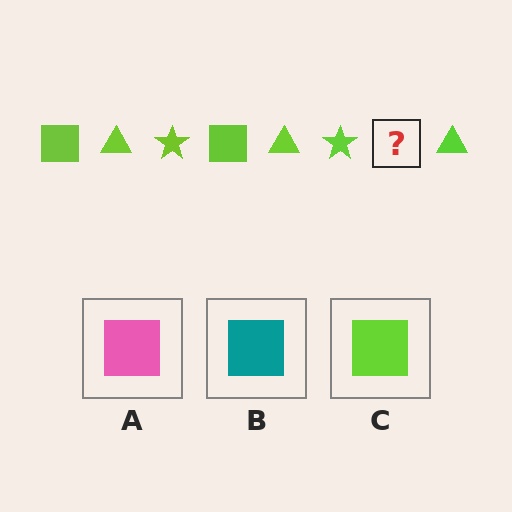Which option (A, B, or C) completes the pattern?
C.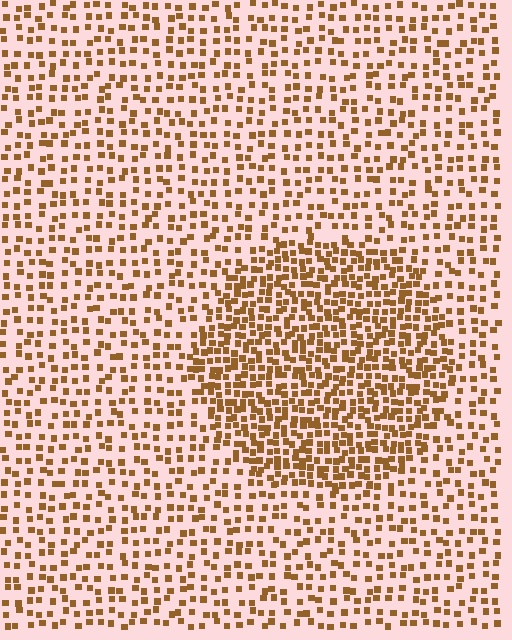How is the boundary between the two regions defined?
The boundary is defined by a change in element density (approximately 2.0x ratio). All elements are the same color, size, and shape.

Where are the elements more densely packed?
The elements are more densely packed inside the circle boundary.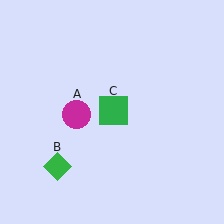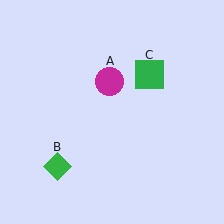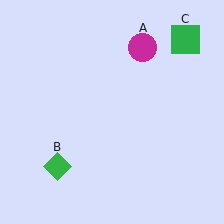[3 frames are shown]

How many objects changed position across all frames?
2 objects changed position: magenta circle (object A), green square (object C).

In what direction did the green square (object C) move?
The green square (object C) moved up and to the right.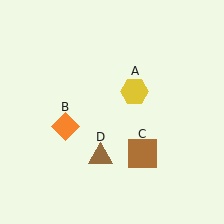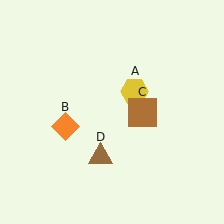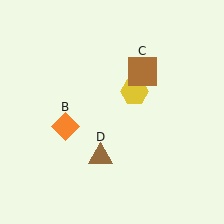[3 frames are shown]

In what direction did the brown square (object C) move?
The brown square (object C) moved up.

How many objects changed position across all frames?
1 object changed position: brown square (object C).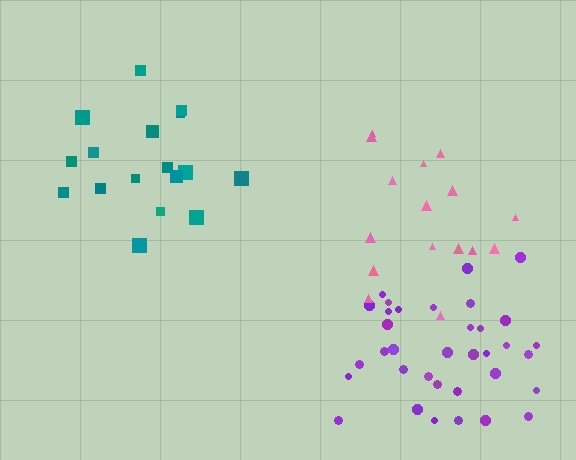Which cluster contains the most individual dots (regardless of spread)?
Purple (35).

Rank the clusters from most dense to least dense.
purple, teal, pink.